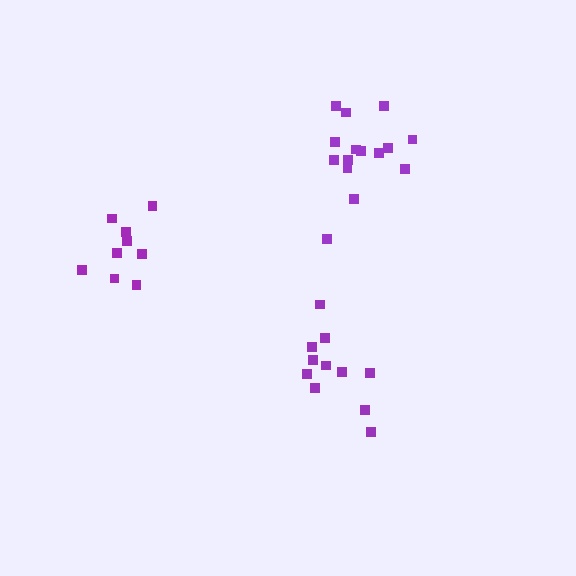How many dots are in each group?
Group 1: 15 dots, Group 2: 9 dots, Group 3: 11 dots (35 total).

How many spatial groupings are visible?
There are 3 spatial groupings.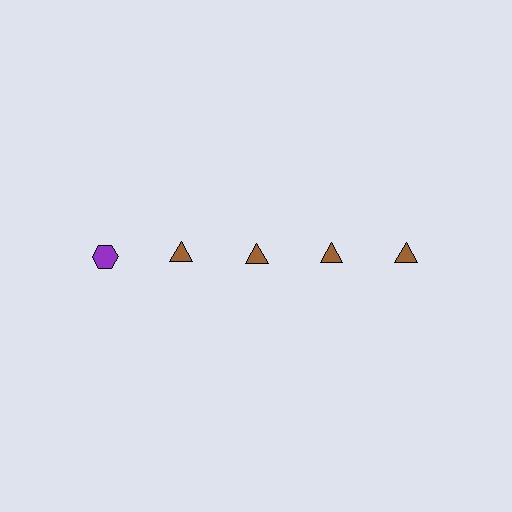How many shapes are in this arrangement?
There are 5 shapes arranged in a grid pattern.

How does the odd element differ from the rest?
It differs in both color (purple instead of brown) and shape (hexagon instead of triangle).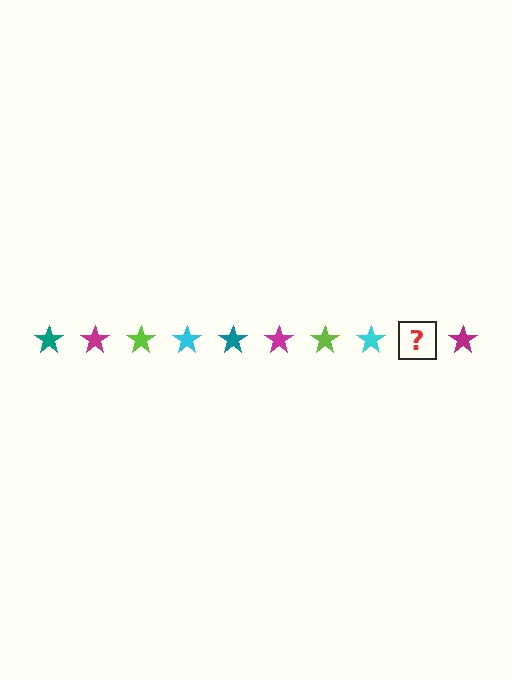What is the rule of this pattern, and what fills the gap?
The rule is that the pattern cycles through teal, magenta, lime, cyan stars. The gap should be filled with a teal star.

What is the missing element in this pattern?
The missing element is a teal star.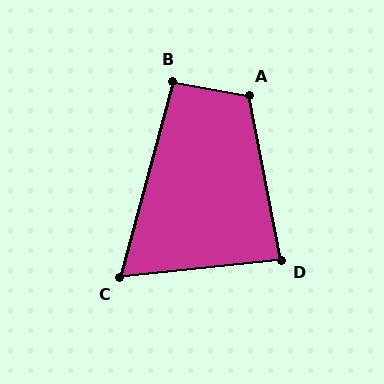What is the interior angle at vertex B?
Approximately 95 degrees (approximately right).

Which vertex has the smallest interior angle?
C, at approximately 69 degrees.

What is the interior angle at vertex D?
Approximately 85 degrees (approximately right).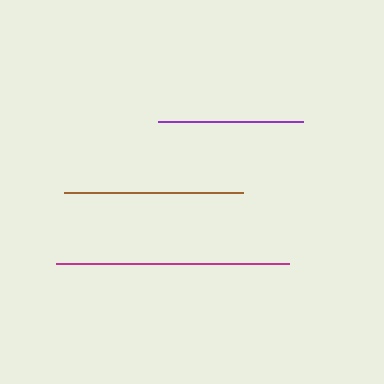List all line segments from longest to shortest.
From longest to shortest: magenta, brown, purple.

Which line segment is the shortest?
The purple line is the shortest at approximately 145 pixels.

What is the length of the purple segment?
The purple segment is approximately 145 pixels long.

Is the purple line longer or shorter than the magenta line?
The magenta line is longer than the purple line.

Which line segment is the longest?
The magenta line is the longest at approximately 232 pixels.